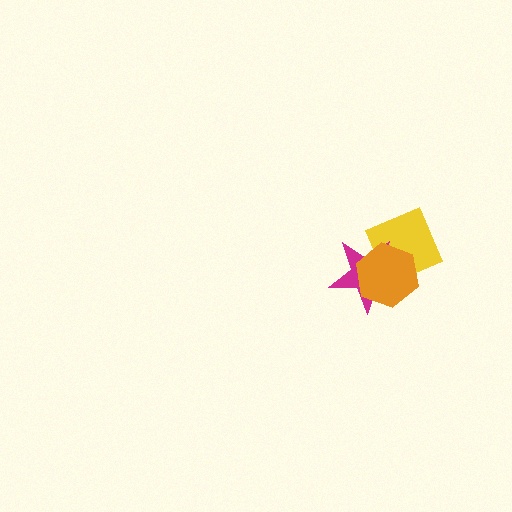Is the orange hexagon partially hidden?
No, no other shape covers it.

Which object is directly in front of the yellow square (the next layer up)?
The magenta star is directly in front of the yellow square.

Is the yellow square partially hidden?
Yes, it is partially covered by another shape.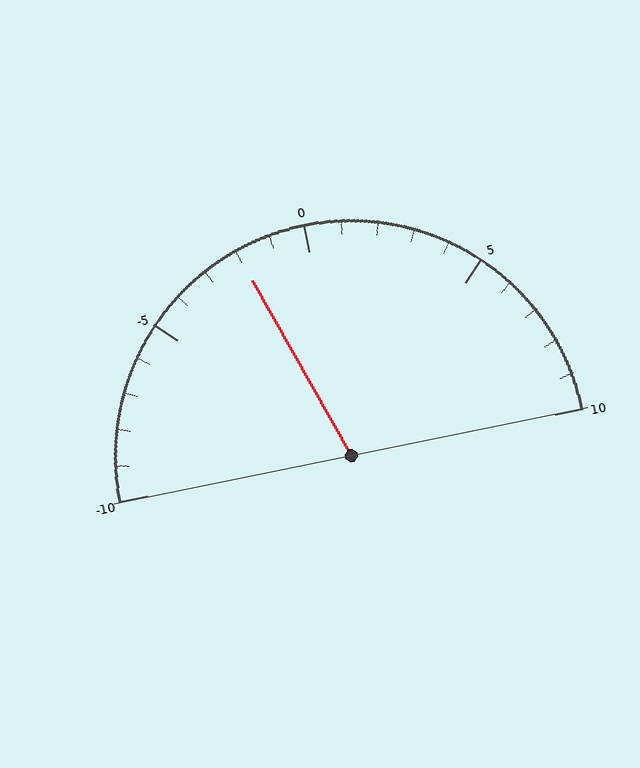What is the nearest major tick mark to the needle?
The nearest major tick mark is 0.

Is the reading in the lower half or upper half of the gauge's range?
The reading is in the lower half of the range (-10 to 10).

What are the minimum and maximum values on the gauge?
The gauge ranges from -10 to 10.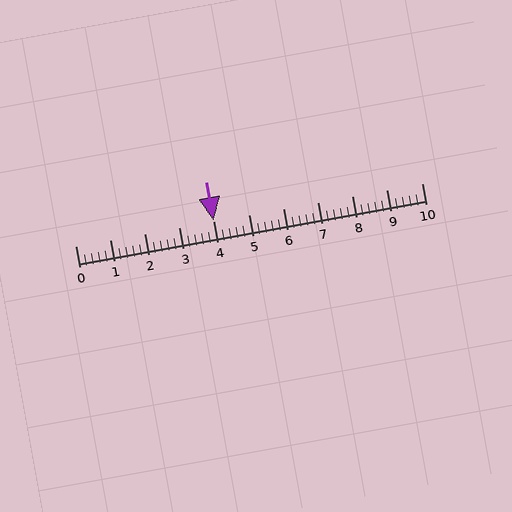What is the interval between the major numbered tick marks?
The major tick marks are spaced 1 units apart.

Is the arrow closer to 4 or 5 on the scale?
The arrow is closer to 4.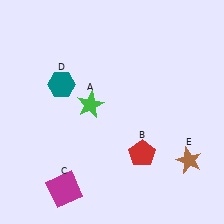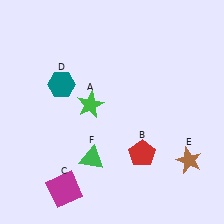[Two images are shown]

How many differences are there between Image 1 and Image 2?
There is 1 difference between the two images.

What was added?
A green triangle (F) was added in Image 2.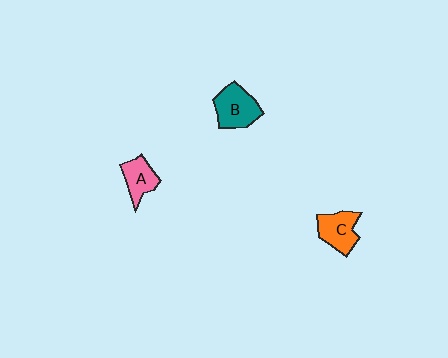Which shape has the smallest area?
Shape A (pink).